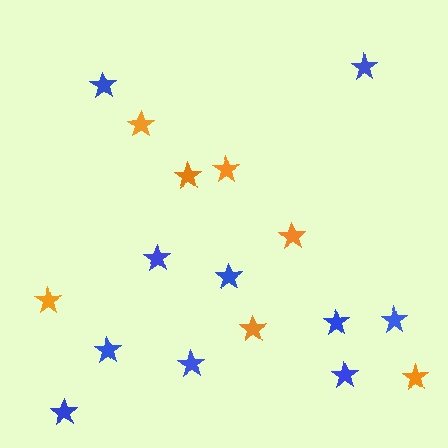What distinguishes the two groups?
There are 2 groups: one group of blue stars (10) and one group of orange stars (7).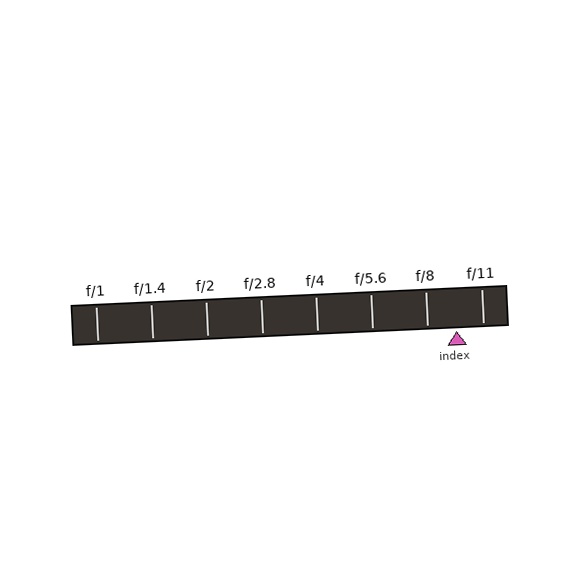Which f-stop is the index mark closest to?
The index mark is closest to f/11.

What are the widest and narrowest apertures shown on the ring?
The widest aperture shown is f/1 and the narrowest is f/11.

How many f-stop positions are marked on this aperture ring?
There are 8 f-stop positions marked.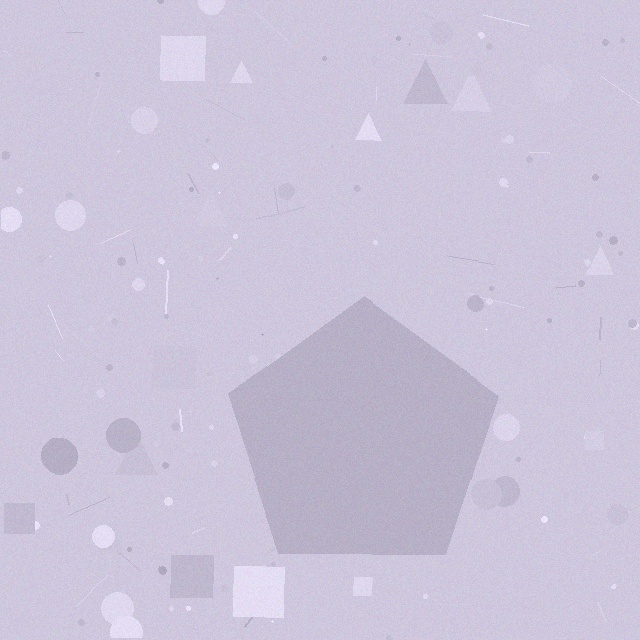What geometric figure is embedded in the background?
A pentagon is embedded in the background.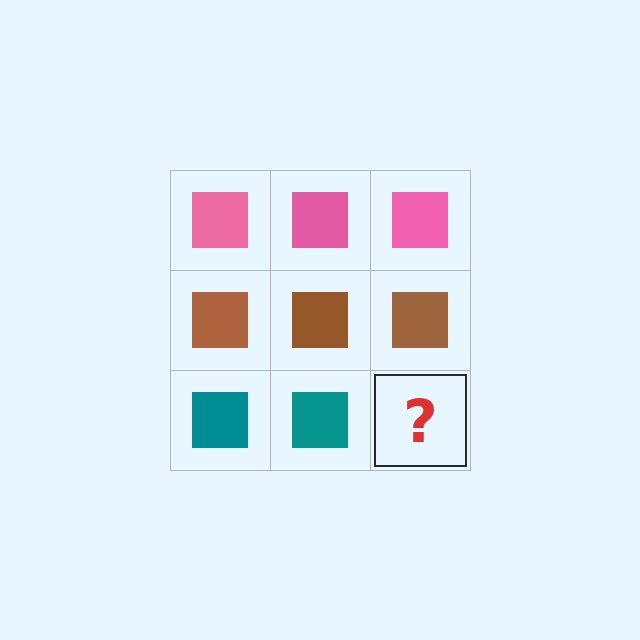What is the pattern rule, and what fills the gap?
The rule is that each row has a consistent color. The gap should be filled with a teal square.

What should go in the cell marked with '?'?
The missing cell should contain a teal square.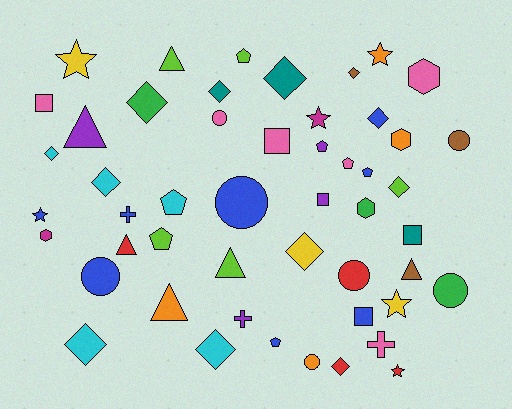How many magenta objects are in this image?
There are 2 magenta objects.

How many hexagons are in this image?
There are 4 hexagons.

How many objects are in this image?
There are 50 objects.